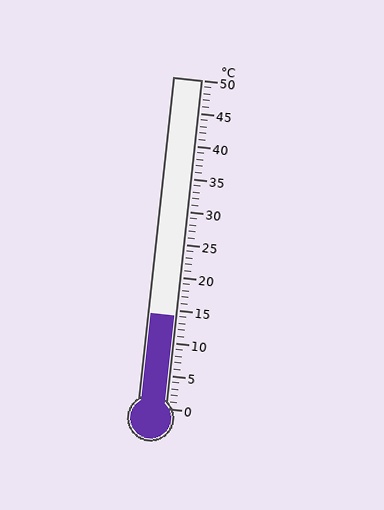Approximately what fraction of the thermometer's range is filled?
The thermometer is filled to approximately 30% of its range.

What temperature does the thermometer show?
The thermometer shows approximately 14°C.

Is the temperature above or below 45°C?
The temperature is below 45°C.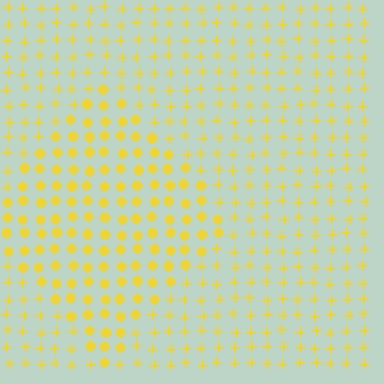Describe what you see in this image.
The image is filled with small yellow elements arranged in a uniform grid. A diamond-shaped region contains circles, while the surrounding area contains plus signs. The boundary is defined purely by the change in element shape.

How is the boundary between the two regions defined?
The boundary is defined by a change in element shape: circles inside vs. plus signs outside. All elements share the same color and spacing.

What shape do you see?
I see a diamond.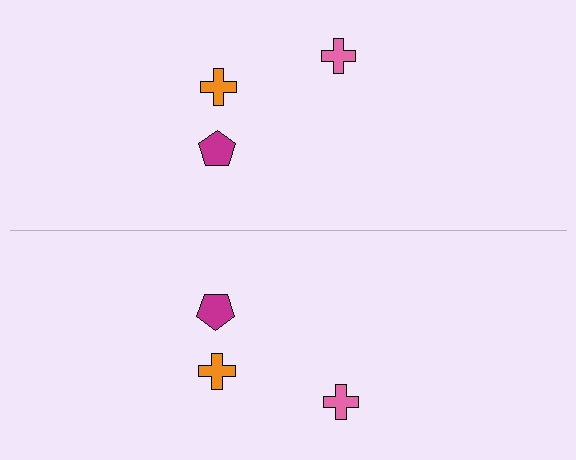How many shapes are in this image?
There are 6 shapes in this image.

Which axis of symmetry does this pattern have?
The pattern has a horizontal axis of symmetry running through the center of the image.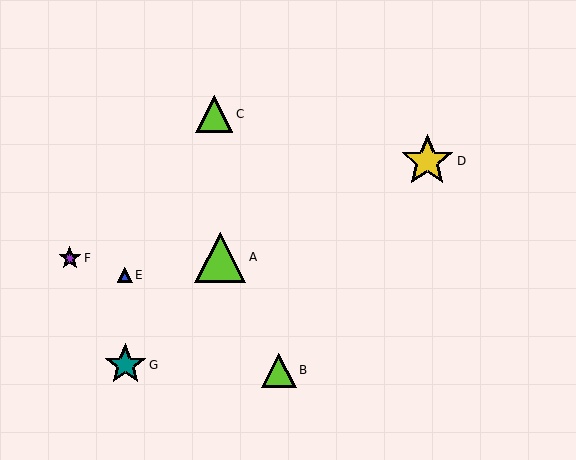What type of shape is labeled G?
Shape G is a teal star.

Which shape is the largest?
The yellow star (labeled D) is the largest.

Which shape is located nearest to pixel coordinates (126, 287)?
The blue triangle (labeled E) at (125, 275) is nearest to that location.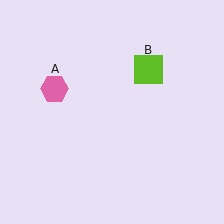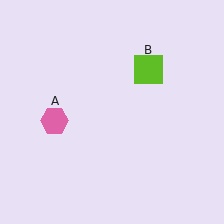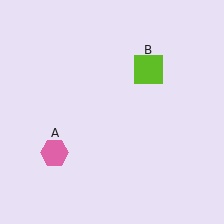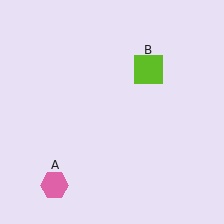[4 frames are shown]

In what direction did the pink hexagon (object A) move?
The pink hexagon (object A) moved down.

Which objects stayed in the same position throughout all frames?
Lime square (object B) remained stationary.